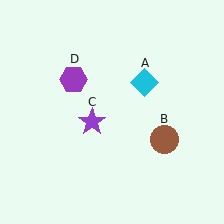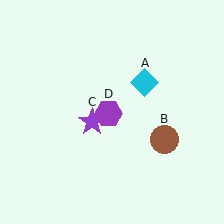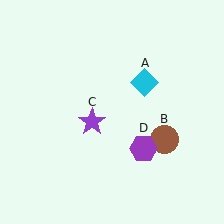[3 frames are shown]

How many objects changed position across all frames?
1 object changed position: purple hexagon (object D).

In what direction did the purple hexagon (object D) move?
The purple hexagon (object D) moved down and to the right.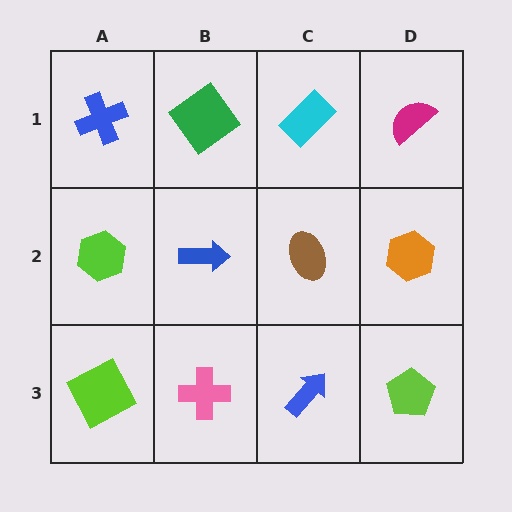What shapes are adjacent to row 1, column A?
A lime hexagon (row 2, column A), a green diamond (row 1, column B).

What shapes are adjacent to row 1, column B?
A blue arrow (row 2, column B), a blue cross (row 1, column A), a cyan rectangle (row 1, column C).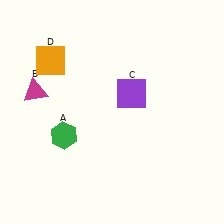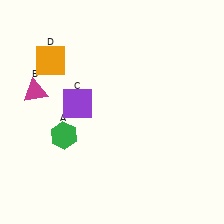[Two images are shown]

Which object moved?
The purple square (C) moved left.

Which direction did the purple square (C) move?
The purple square (C) moved left.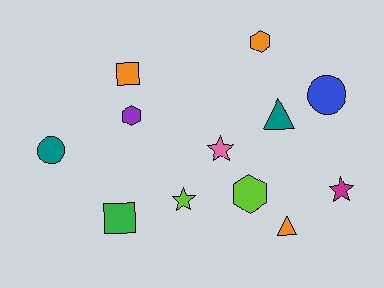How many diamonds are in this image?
There are no diamonds.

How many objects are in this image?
There are 12 objects.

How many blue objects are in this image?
There is 1 blue object.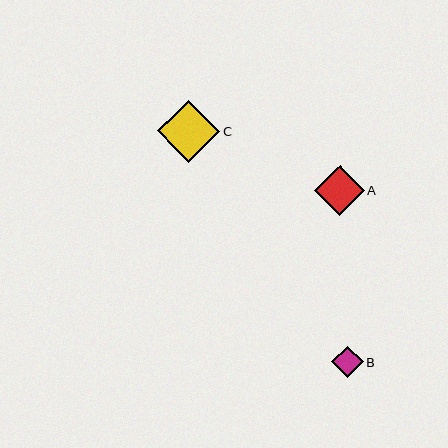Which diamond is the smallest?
Diamond B is the smallest with a size of approximately 31 pixels.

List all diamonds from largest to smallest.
From largest to smallest: C, A, B.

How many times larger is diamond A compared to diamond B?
Diamond A is approximately 1.6 times the size of diamond B.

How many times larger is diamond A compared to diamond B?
Diamond A is approximately 1.6 times the size of diamond B.